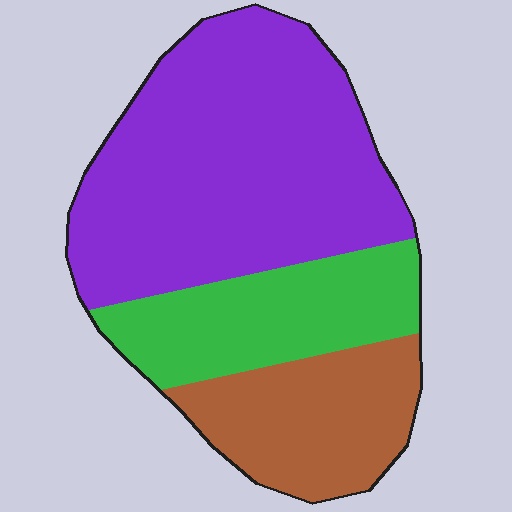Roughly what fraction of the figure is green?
Green covers roughly 25% of the figure.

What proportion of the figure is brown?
Brown takes up about one fifth (1/5) of the figure.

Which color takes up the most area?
Purple, at roughly 55%.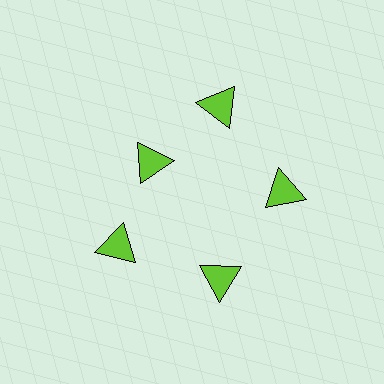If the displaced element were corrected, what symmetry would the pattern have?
It would have 5-fold rotational symmetry — the pattern would map onto itself every 72 degrees.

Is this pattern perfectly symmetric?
No. The 5 lime triangles are arranged in a ring, but one element near the 10 o'clock position is pulled inward toward the center, breaking the 5-fold rotational symmetry.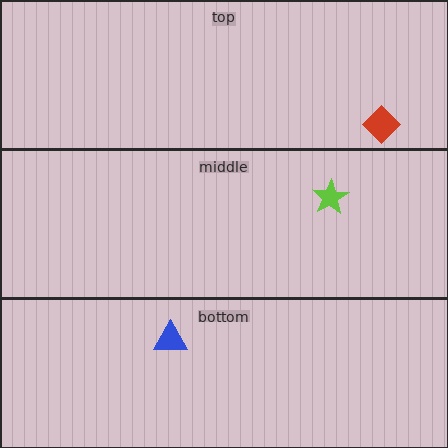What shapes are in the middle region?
The lime star.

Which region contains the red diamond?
The top region.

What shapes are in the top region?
The red diamond.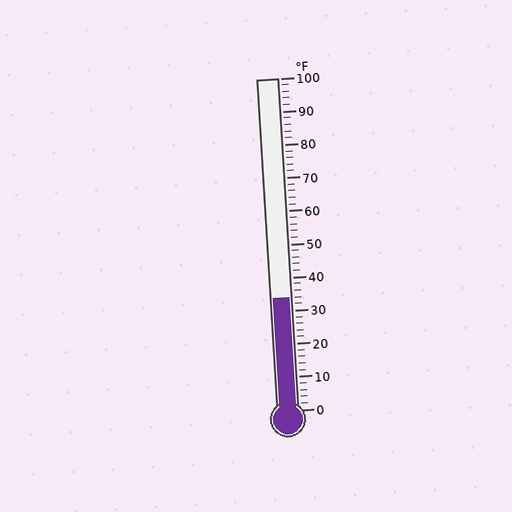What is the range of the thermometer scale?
The thermometer scale ranges from 0°F to 100°F.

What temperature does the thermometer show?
The thermometer shows approximately 34°F.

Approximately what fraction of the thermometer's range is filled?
The thermometer is filled to approximately 35% of its range.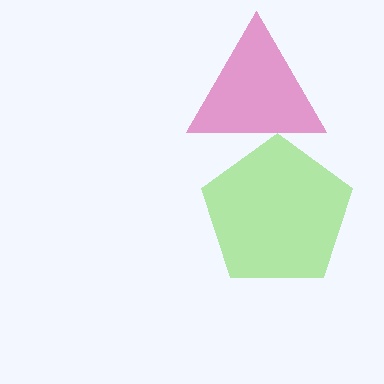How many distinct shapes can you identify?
There are 2 distinct shapes: a lime pentagon, a magenta triangle.